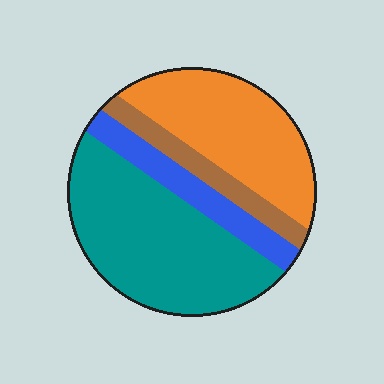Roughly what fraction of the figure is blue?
Blue takes up about one eighth (1/8) of the figure.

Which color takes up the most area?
Teal, at roughly 45%.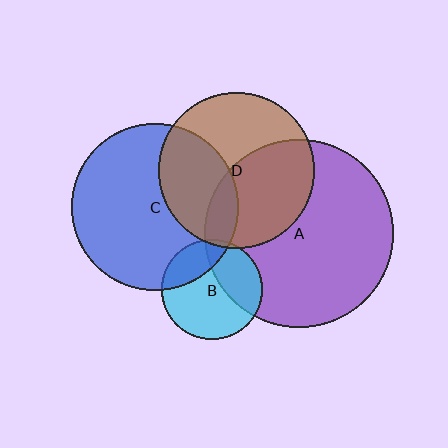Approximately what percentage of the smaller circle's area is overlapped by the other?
Approximately 25%.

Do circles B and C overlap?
Yes.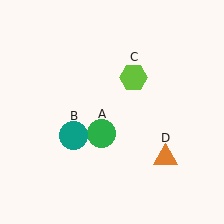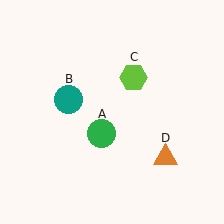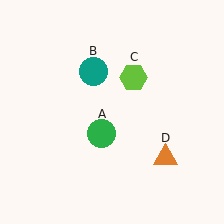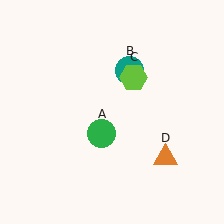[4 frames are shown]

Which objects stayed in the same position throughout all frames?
Green circle (object A) and lime hexagon (object C) and orange triangle (object D) remained stationary.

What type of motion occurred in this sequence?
The teal circle (object B) rotated clockwise around the center of the scene.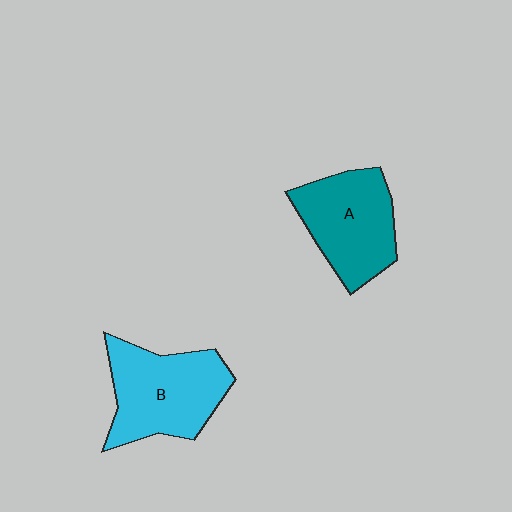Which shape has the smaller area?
Shape A (teal).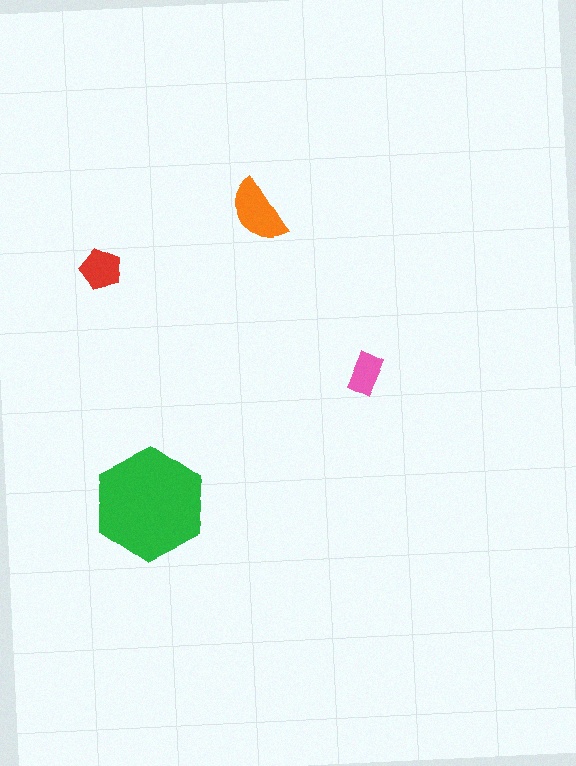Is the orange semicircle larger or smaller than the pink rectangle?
Larger.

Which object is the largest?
The green hexagon.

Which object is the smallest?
The pink rectangle.